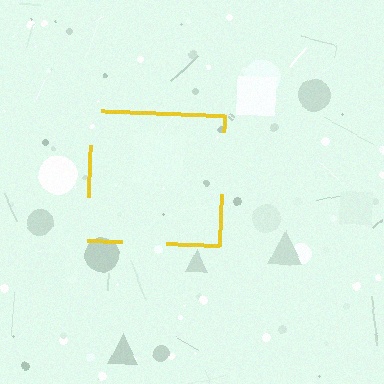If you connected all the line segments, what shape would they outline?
They would outline a square.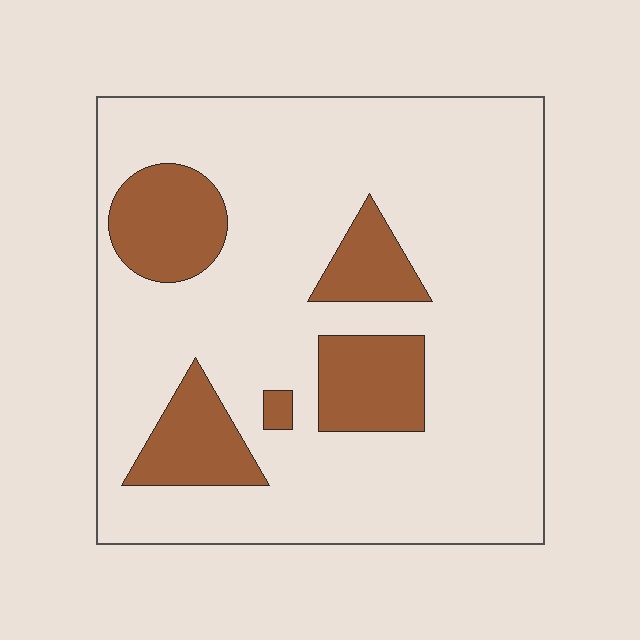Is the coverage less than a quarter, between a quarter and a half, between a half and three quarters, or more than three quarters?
Less than a quarter.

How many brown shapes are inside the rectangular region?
5.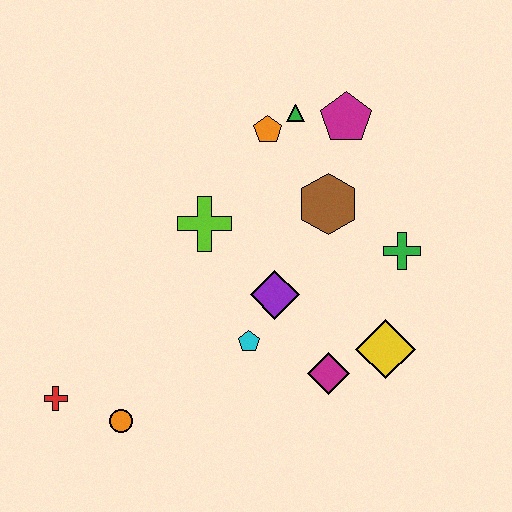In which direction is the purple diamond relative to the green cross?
The purple diamond is to the left of the green cross.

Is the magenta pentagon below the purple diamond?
No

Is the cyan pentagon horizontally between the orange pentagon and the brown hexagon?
No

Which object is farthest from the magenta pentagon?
The red cross is farthest from the magenta pentagon.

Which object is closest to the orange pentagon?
The green triangle is closest to the orange pentagon.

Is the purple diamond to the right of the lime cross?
Yes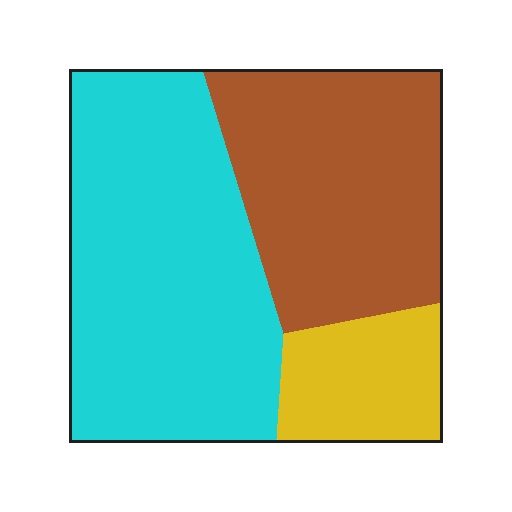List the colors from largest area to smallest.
From largest to smallest: cyan, brown, yellow.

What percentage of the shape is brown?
Brown covers 36% of the shape.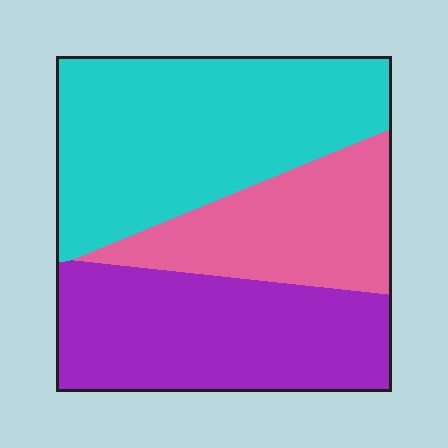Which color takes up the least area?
Pink, at roughly 25%.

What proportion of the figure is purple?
Purple covers roughly 35% of the figure.